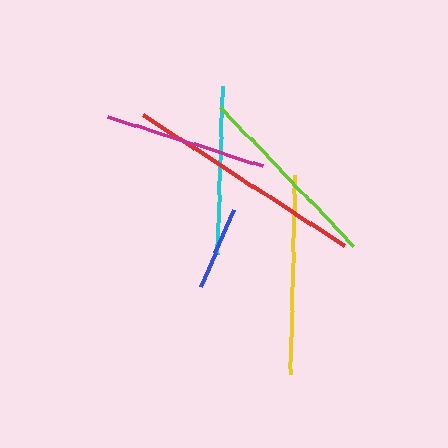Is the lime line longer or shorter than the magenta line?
The lime line is longer than the magenta line.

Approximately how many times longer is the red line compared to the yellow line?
The red line is approximately 1.2 times the length of the yellow line.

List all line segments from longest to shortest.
From longest to shortest: red, yellow, lime, cyan, magenta, blue.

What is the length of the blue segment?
The blue segment is approximately 85 pixels long.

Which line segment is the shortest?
The blue line is the shortest at approximately 85 pixels.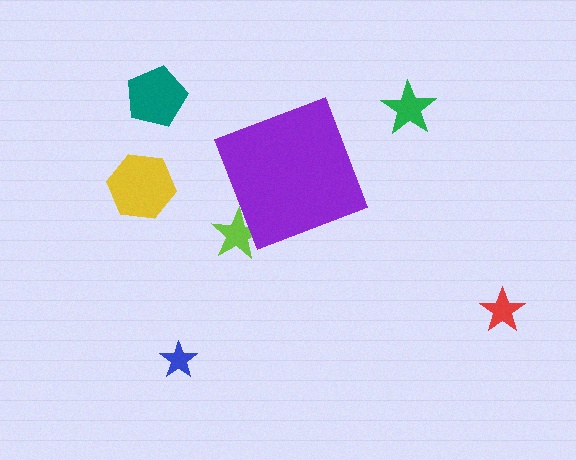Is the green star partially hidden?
No, the green star is fully visible.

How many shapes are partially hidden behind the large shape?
1 shape is partially hidden.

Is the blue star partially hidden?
No, the blue star is fully visible.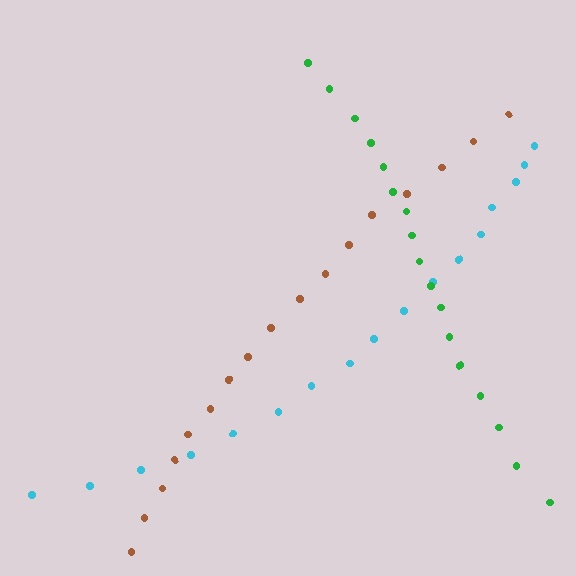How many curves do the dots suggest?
There are 3 distinct paths.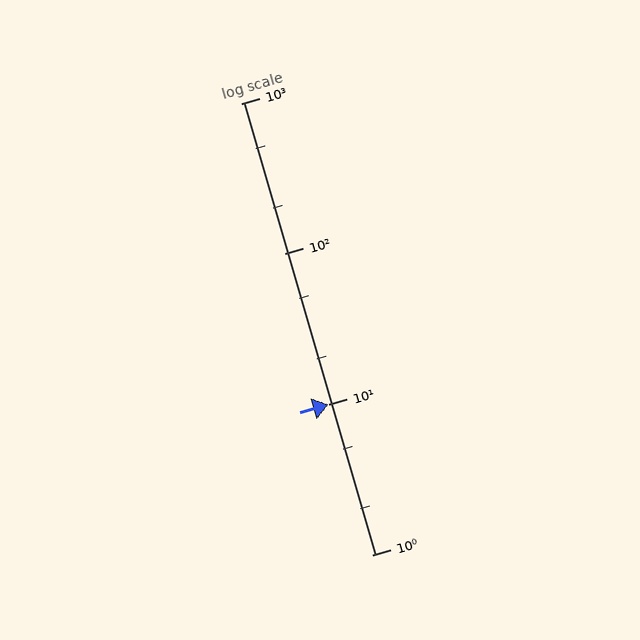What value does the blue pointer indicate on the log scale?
The pointer indicates approximately 10.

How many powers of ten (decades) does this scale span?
The scale spans 3 decades, from 1 to 1000.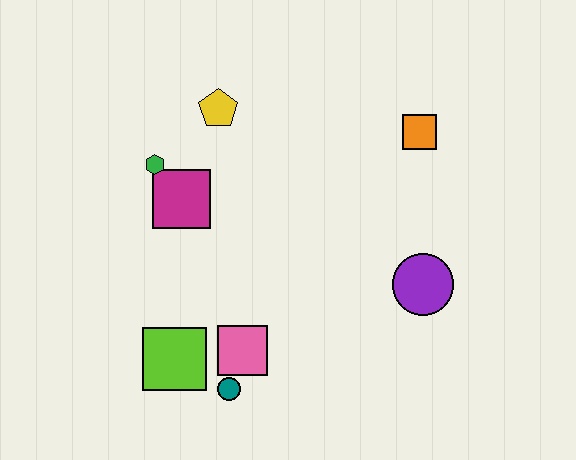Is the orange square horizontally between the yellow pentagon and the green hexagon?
No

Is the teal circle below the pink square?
Yes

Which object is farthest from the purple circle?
The green hexagon is farthest from the purple circle.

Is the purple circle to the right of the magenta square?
Yes